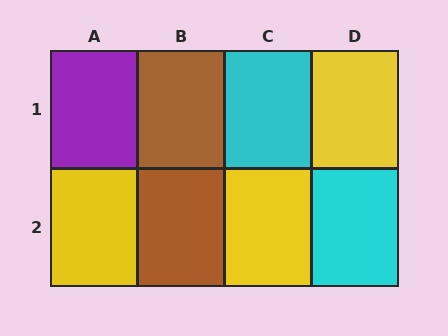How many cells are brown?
2 cells are brown.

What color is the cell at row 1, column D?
Yellow.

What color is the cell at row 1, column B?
Brown.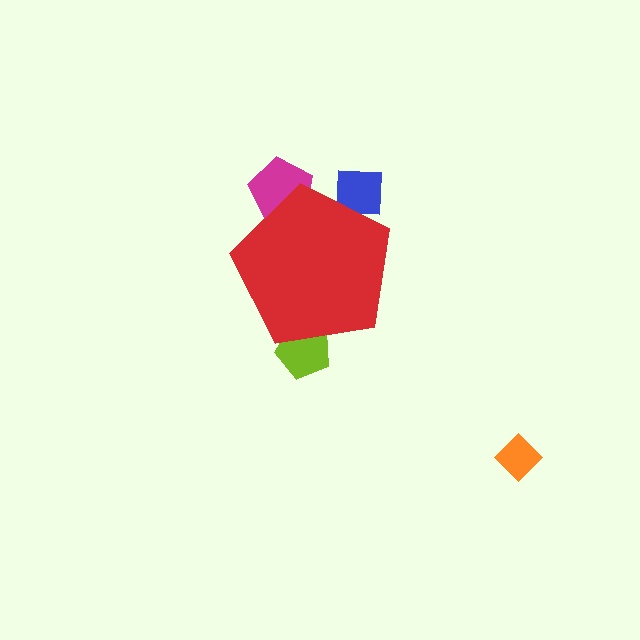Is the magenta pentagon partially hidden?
Yes, the magenta pentagon is partially hidden behind the red pentagon.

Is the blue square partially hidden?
Yes, the blue square is partially hidden behind the red pentagon.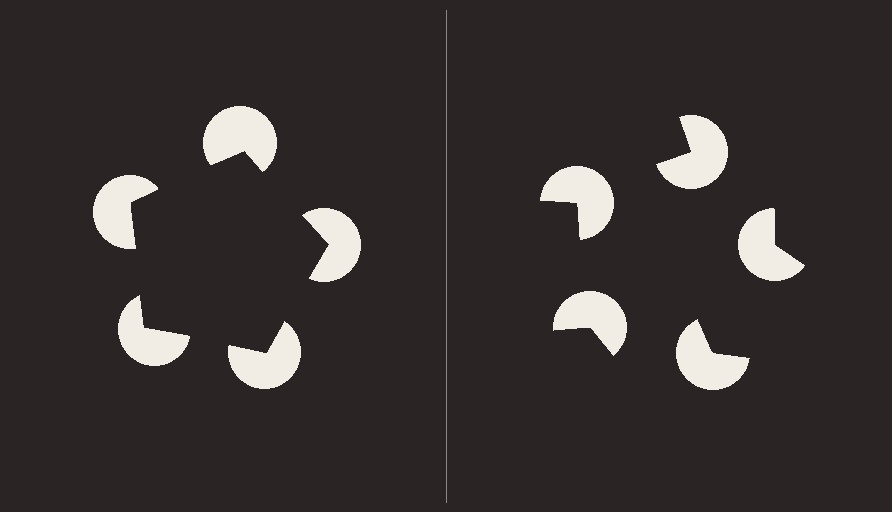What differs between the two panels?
The pac-man discs are positioned identically on both sides; only the wedge orientations differ. On the left they align to a pentagon; on the right they are misaligned.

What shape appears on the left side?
An illusory pentagon.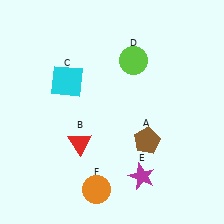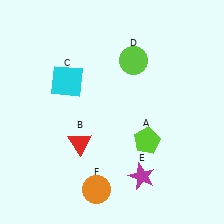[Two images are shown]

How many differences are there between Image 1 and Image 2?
There is 1 difference between the two images.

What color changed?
The pentagon (A) changed from brown in Image 1 to lime in Image 2.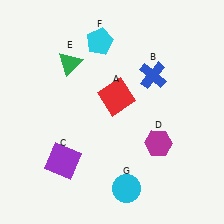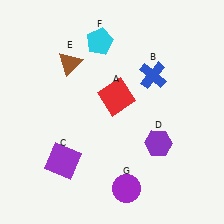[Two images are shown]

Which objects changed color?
D changed from magenta to purple. E changed from green to brown. G changed from cyan to purple.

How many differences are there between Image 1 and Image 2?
There are 3 differences between the two images.